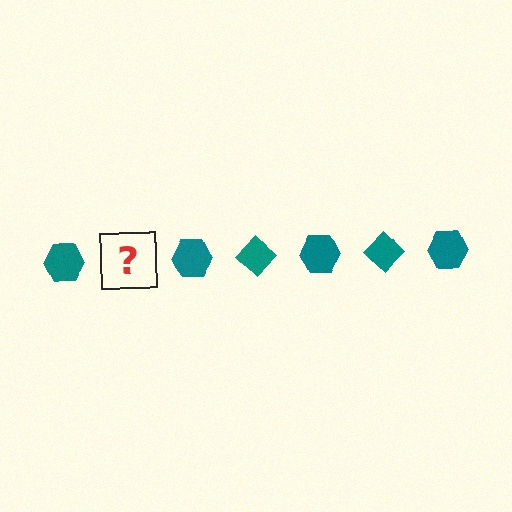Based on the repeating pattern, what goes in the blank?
The blank should be a teal diamond.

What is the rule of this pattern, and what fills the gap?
The rule is that the pattern cycles through hexagon, diamond shapes in teal. The gap should be filled with a teal diamond.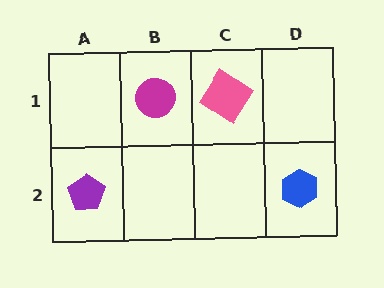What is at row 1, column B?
A magenta circle.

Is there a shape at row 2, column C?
No, that cell is empty.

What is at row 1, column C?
A pink diamond.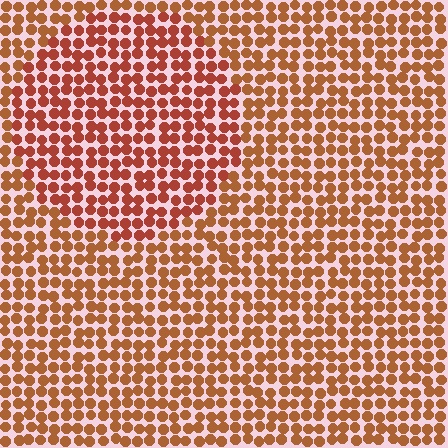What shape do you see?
I see a circle.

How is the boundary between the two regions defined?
The boundary is defined purely by a slight shift in hue (about 18 degrees). Spacing, size, and orientation are identical on both sides.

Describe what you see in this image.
The image is filled with small brown elements in a uniform arrangement. A circle-shaped region is visible where the elements are tinted to a slightly different hue, forming a subtle color boundary.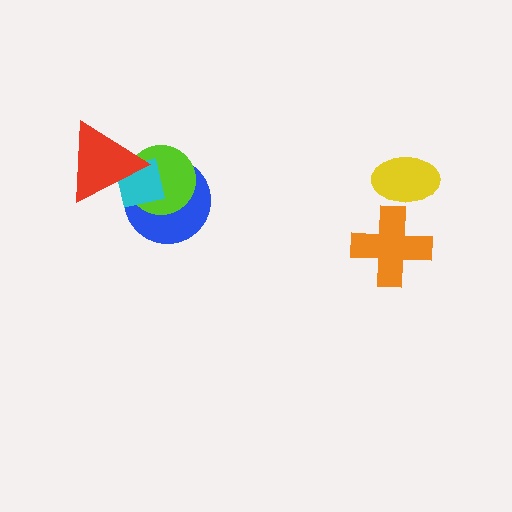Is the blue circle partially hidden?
Yes, it is partially covered by another shape.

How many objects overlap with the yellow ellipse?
0 objects overlap with the yellow ellipse.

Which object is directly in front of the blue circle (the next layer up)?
The lime circle is directly in front of the blue circle.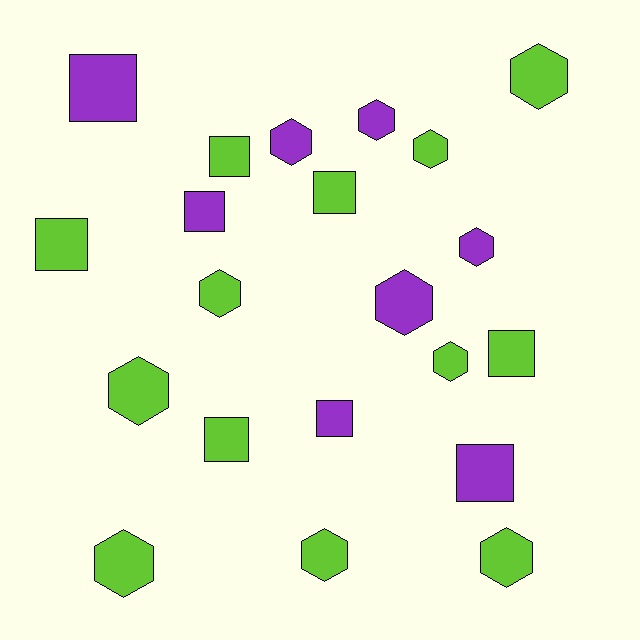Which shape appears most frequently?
Hexagon, with 12 objects.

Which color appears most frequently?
Lime, with 13 objects.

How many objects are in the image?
There are 21 objects.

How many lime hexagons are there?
There are 8 lime hexagons.